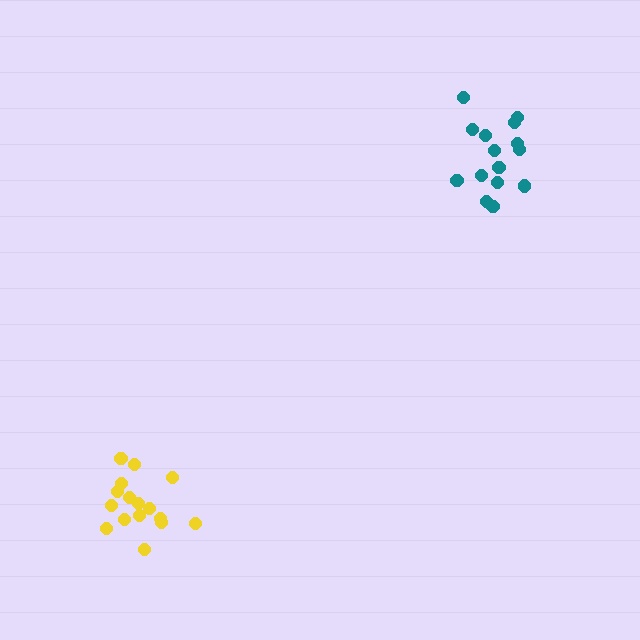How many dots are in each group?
Group 1: 15 dots, Group 2: 16 dots (31 total).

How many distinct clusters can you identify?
There are 2 distinct clusters.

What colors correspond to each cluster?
The clusters are colored: teal, yellow.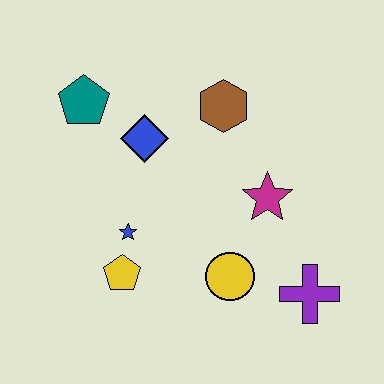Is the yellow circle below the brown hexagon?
Yes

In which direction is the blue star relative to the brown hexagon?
The blue star is below the brown hexagon.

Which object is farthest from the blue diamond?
The purple cross is farthest from the blue diamond.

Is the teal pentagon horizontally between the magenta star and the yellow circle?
No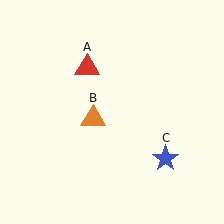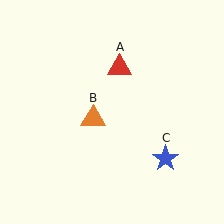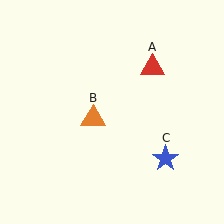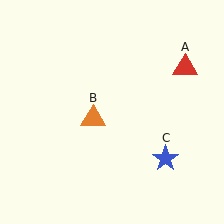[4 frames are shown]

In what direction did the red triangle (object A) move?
The red triangle (object A) moved right.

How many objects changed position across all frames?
1 object changed position: red triangle (object A).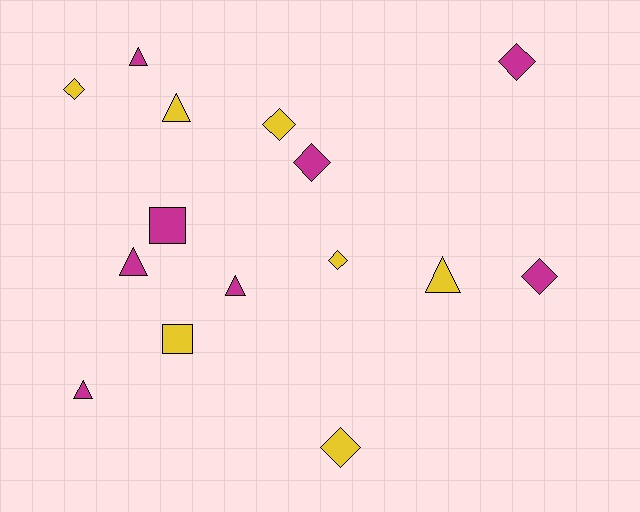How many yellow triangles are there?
There are 2 yellow triangles.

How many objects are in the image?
There are 15 objects.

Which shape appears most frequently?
Diamond, with 7 objects.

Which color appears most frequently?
Magenta, with 8 objects.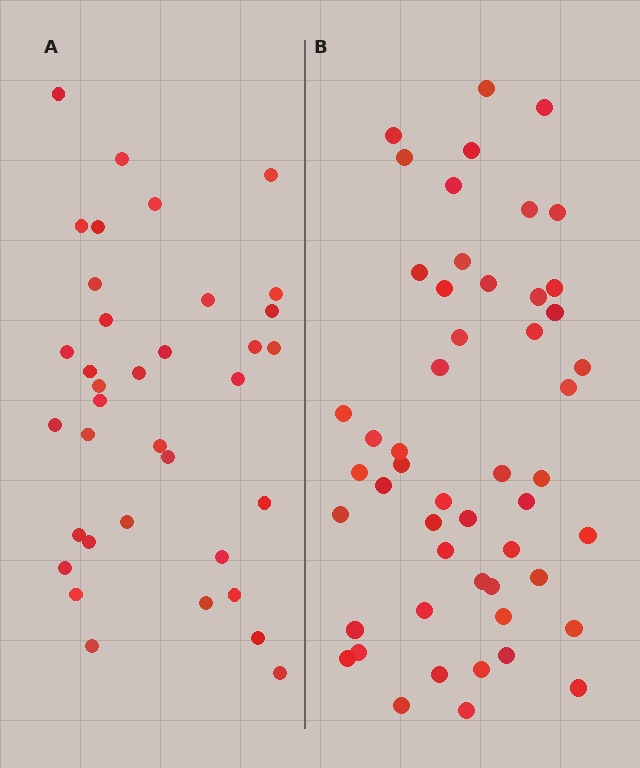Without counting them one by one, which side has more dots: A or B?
Region B (the right region) has more dots.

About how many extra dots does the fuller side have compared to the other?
Region B has approximately 15 more dots than region A.